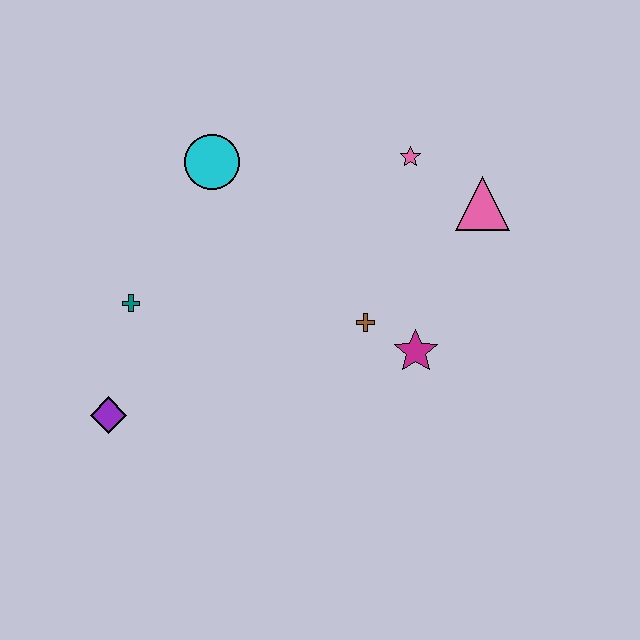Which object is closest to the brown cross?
The magenta star is closest to the brown cross.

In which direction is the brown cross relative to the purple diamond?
The brown cross is to the right of the purple diamond.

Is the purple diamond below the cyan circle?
Yes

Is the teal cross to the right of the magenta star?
No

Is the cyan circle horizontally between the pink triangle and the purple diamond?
Yes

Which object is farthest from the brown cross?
The purple diamond is farthest from the brown cross.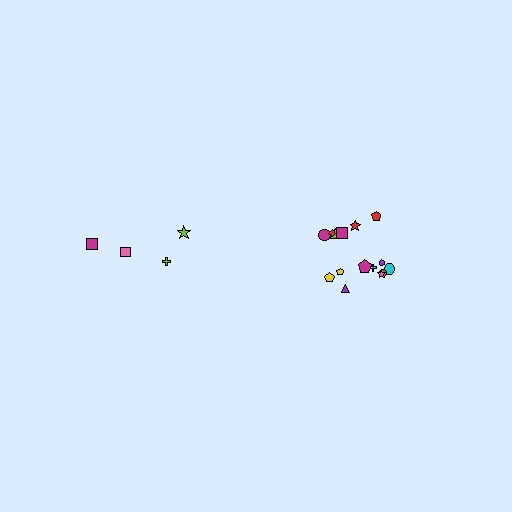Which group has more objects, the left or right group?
The right group.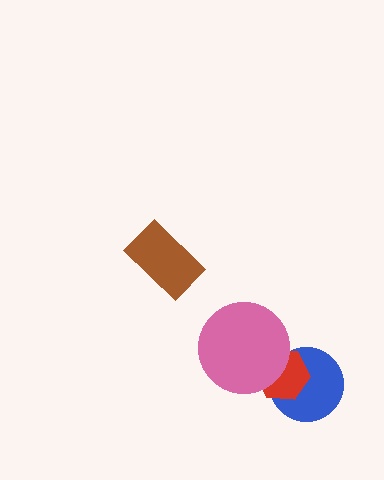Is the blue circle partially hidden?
Yes, it is partially covered by another shape.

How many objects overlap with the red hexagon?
2 objects overlap with the red hexagon.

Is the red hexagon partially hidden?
Yes, it is partially covered by another shape.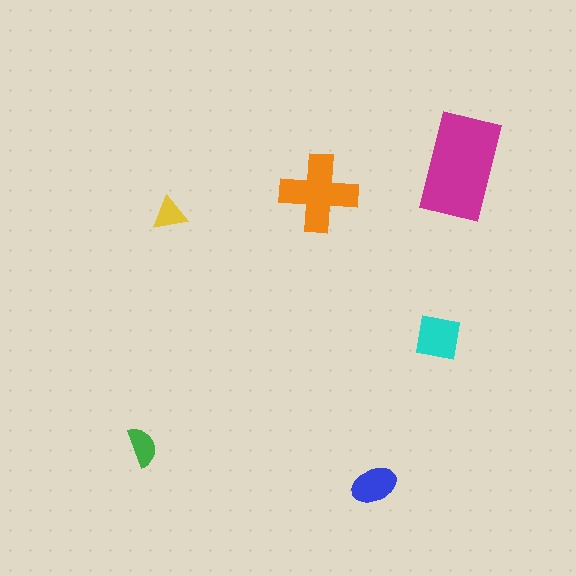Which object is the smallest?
The yellow triangle.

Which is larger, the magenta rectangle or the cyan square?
The magenta rectangle.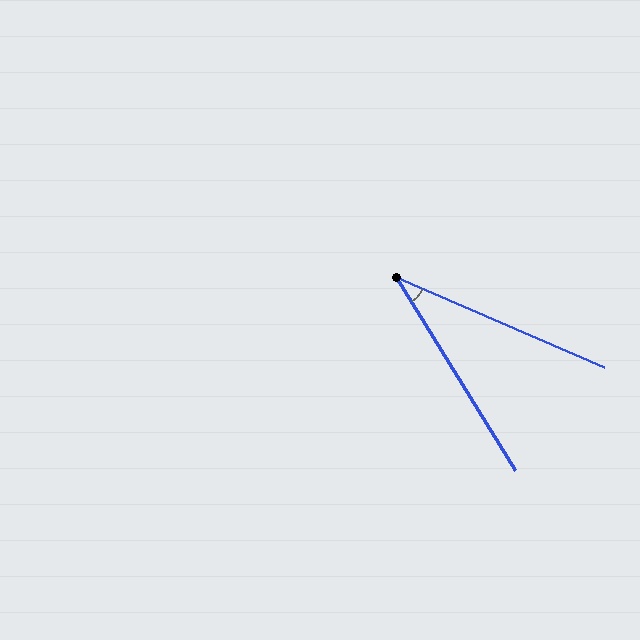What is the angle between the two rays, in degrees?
Approximately 35 degrees.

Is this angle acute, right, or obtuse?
It is acute.